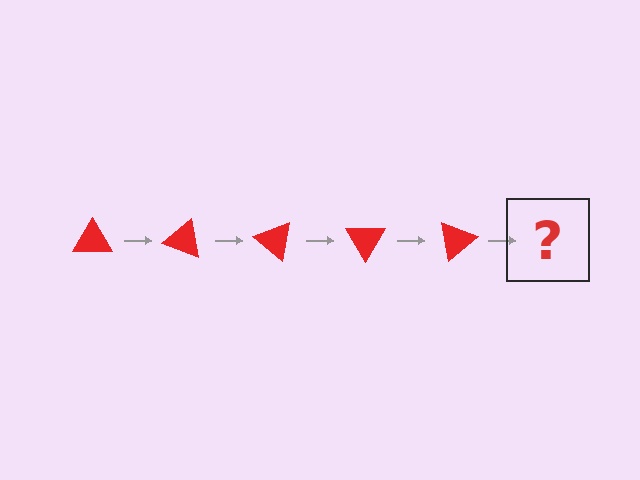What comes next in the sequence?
The next element should be a red triangle rotated 100 degrees.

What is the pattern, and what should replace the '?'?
The pattern is that the triangle rotates 20 degrees each step. The '?' should be a red triangle rotated 100 degrees.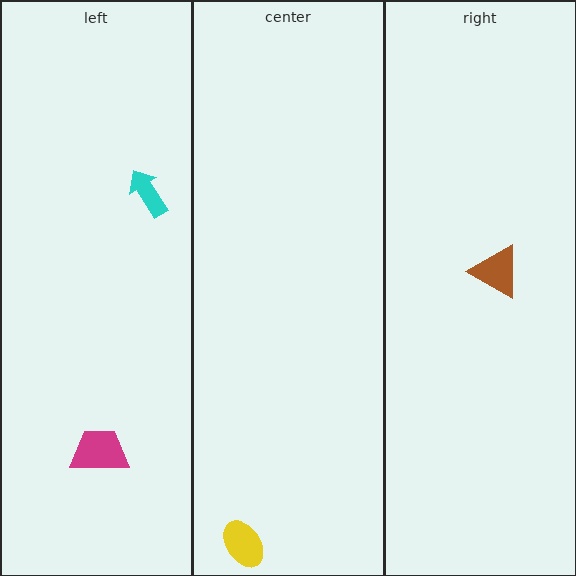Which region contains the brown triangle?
The right region.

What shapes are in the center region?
The yellow ellipse.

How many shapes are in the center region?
1.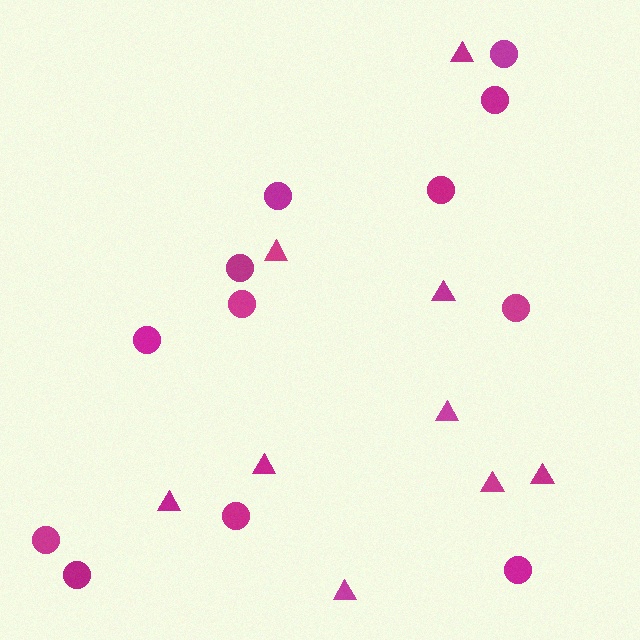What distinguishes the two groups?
There are 2 groups: one group of circles (12) and one group of triangles (9).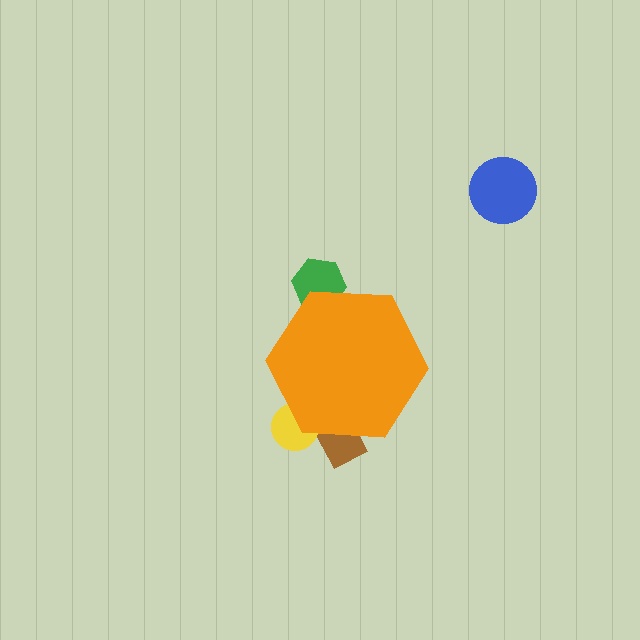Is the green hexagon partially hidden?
Yes, the green hexagon is partially hidden behind the orange hexagon.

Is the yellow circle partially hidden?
Yes, the yellow circle is partially hidden behind the orange hexagon.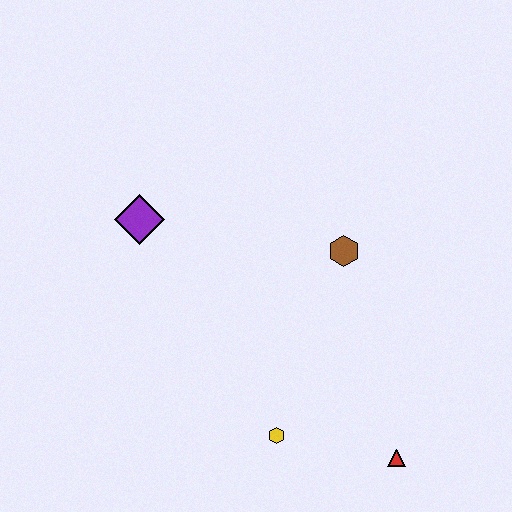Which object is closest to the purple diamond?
The brown hexagon is closest to the purple diamond.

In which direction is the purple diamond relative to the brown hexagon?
The purple diamond is to the left of the brown hexagon.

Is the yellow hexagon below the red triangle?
No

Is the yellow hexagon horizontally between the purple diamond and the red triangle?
Yes